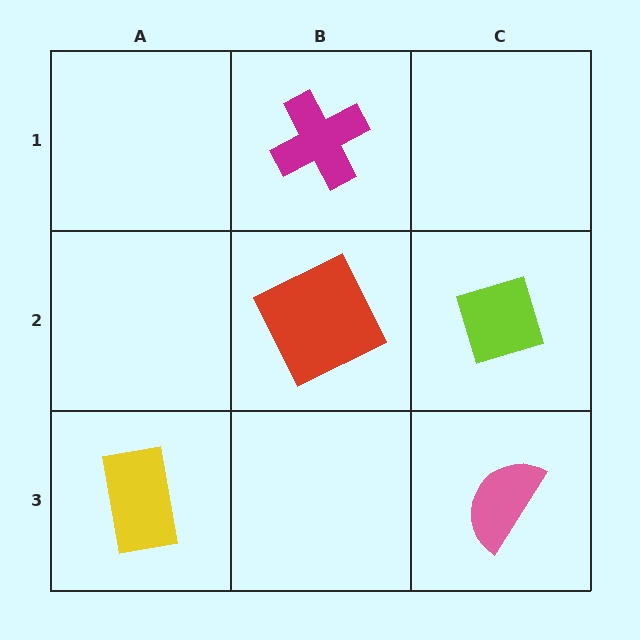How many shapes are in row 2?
2 shapes.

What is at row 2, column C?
A lime diamond.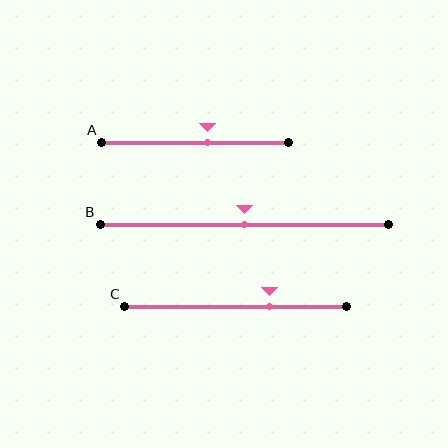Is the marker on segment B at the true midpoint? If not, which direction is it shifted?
Yes, the marker on segment B is at the true midpoint.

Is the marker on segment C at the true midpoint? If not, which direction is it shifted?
No, the marker on segment C is shifted to the right by about 15% of the segment length.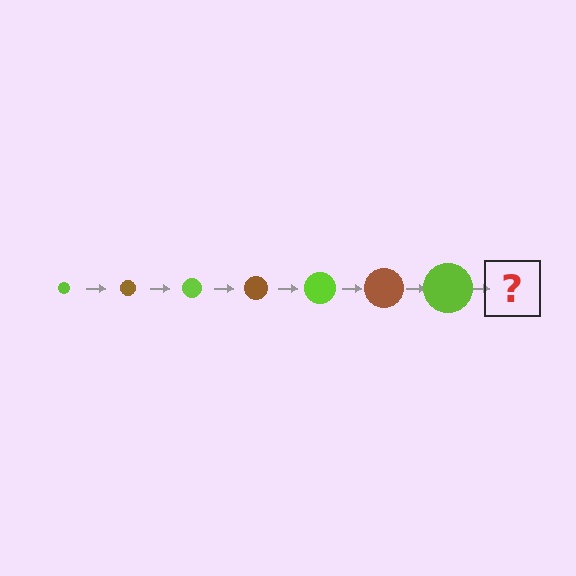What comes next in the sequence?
The next element should be a brown circle, larger than the previous one.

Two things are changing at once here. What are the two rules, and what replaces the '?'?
The two rules are that the circle grows larger each step and the color cycles through lime and brown. The '?' should be a brown circle, larger than the previous one.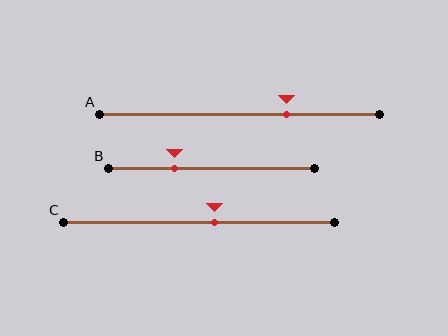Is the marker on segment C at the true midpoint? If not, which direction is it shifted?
No, the marker on segment C is shifted to the right by about 6% of the segment length.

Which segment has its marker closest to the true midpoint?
Segment C has its marker closest to the true midpoint.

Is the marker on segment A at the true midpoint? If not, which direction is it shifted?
No, the marker on segment A is shifted to the right by about 17% of the segment length.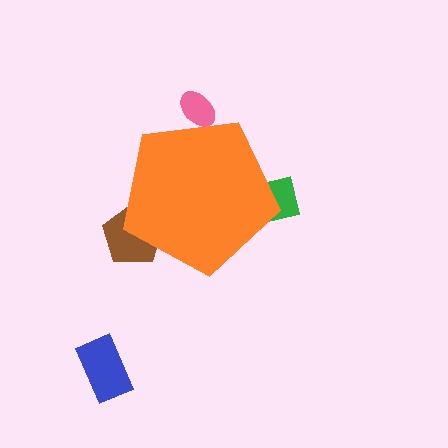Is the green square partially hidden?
Yes, the green square is partially hidden behind the orange pentagon.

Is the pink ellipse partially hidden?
Yes, the pink ellipse is partially hidden behind the orange pentagon.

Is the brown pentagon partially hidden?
Yes, the brown pentagon is partially hidden behind the orange pentagon.